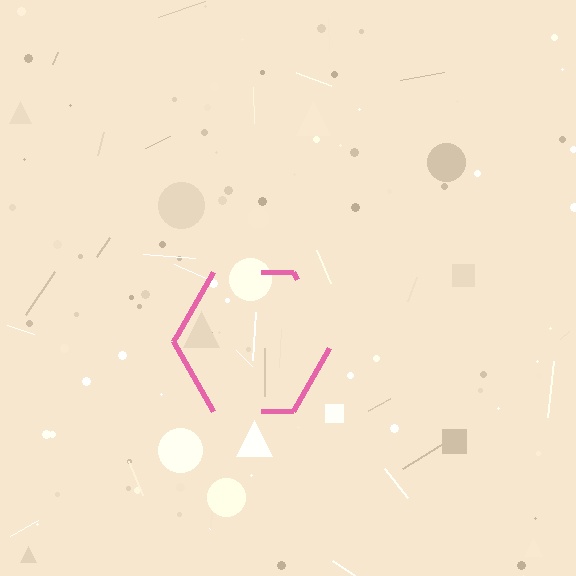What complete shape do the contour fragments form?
The contour fragments form a hexagon.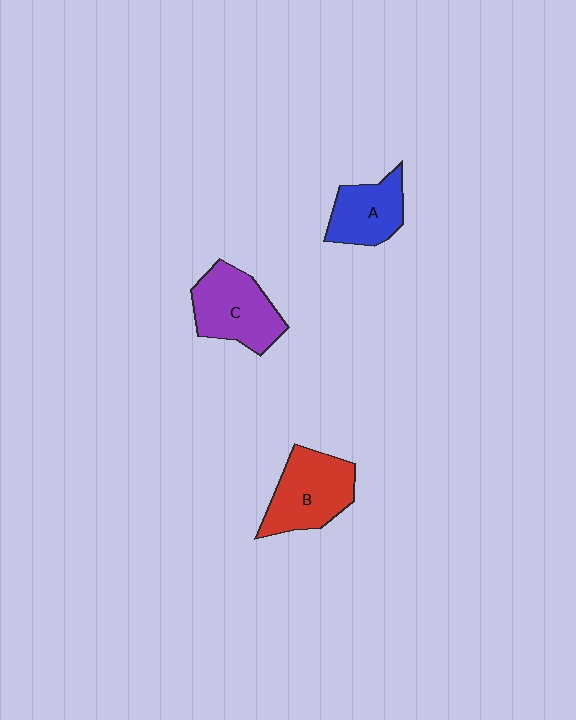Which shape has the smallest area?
Shape A (blue).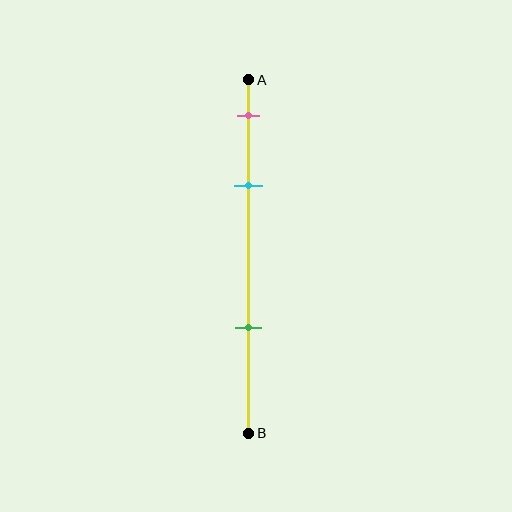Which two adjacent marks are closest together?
The pink and cyan marks are the closest adjacent pair.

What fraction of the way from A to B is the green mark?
The green mark is approximately 70% (0.7) of the way from A to B.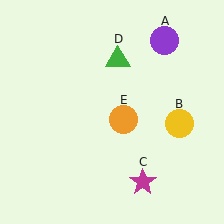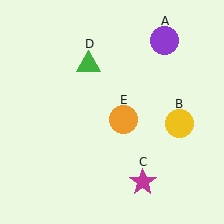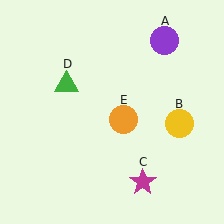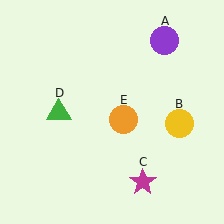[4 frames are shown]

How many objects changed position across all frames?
1 object changed position: green triangle (object D).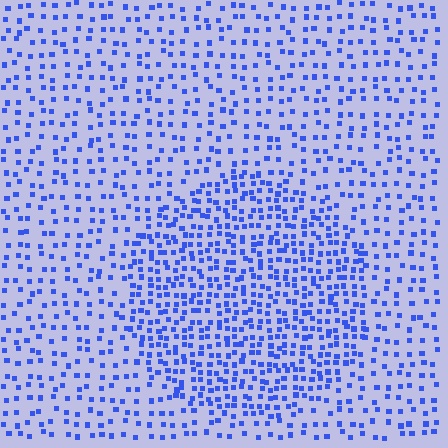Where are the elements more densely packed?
The elements are more densely packed inside the circle boundary.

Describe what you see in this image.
The image contains small blue elements arranged at two different densities. A circle-shaped region is visible where the elements are more densely packed than the surrounding area.